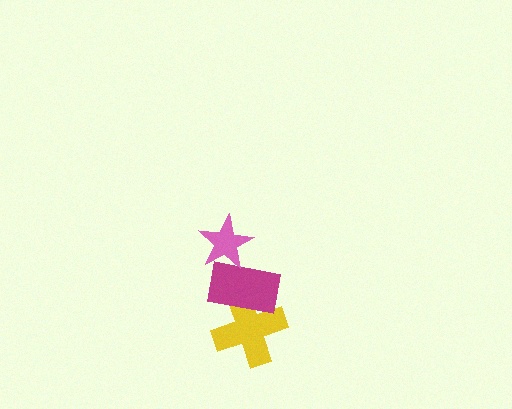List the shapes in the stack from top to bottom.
From top to bottom: the pink star, the magenta rectangle, the yellow cross.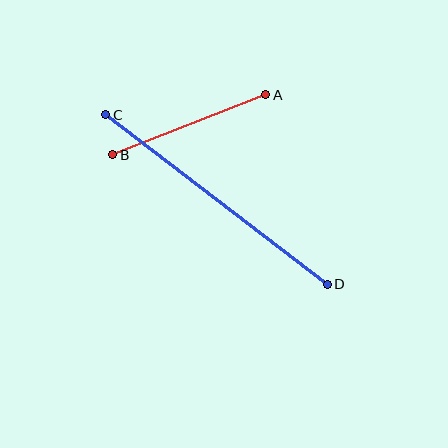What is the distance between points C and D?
The distance is approximately 279 pixels.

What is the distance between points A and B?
The distance is approximately 164 pixels.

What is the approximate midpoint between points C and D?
The midpoint is at approximately (216, 199) pixels.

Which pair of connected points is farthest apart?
Points C and D are farthest apart.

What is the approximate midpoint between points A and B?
The midpoint is at approximately (189, 125) pixels.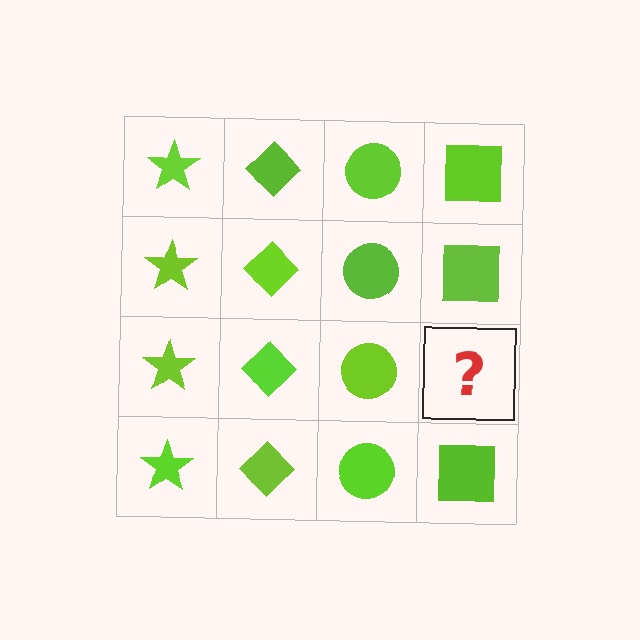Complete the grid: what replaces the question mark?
The question mark should be replaced with a lime square.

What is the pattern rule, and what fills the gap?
The rule is that each column has a consistent shape. The gap should be filled with a lime square.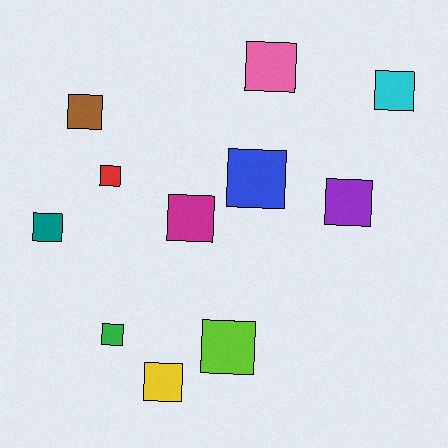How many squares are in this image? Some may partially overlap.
There are 11 squares.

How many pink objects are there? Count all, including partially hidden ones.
There is 1 pink object.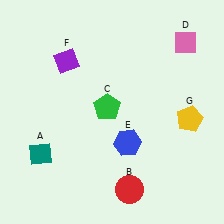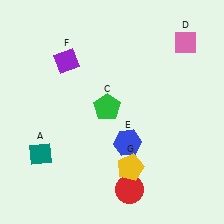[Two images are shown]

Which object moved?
The yellow pentagon (G) moved left.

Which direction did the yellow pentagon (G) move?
The yellow pentagon (G) moved left.